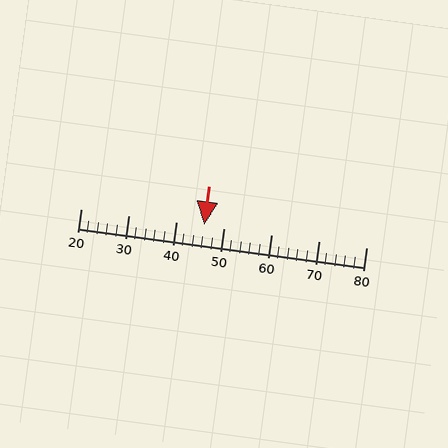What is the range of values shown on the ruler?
The ruler shows values from 20 to 80.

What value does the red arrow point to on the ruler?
The red arrow points to approximately 46.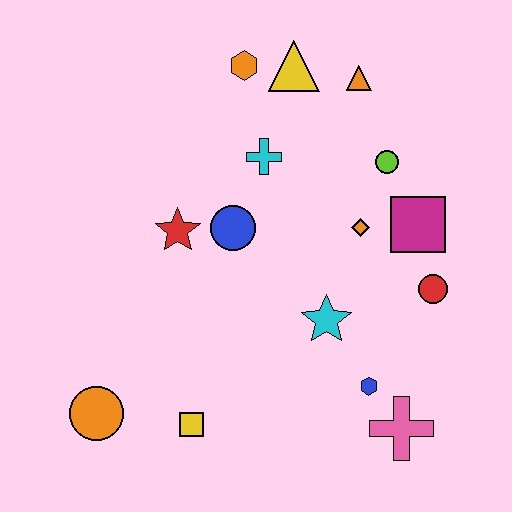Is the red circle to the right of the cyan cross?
Yes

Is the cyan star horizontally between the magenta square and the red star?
Yes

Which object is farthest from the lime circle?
The orange circle is farthest from the lime circle.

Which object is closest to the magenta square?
The orange diamond is closest to the magenta square.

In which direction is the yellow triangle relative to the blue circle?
The yellow triangle is above the blue circle.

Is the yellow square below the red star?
Yes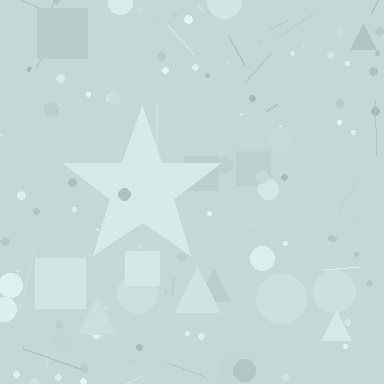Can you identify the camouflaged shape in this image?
The camouflaged shape is a star.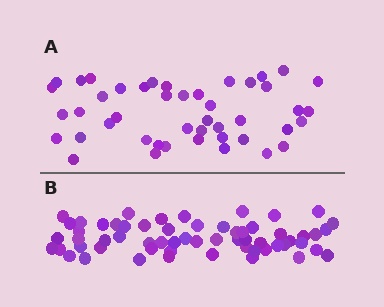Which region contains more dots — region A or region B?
Region B (the bottom region) has more dots.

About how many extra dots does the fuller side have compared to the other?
Region B has approximately 15 more dots than region A.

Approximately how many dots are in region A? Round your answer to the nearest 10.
About 40 dots. (The exact count is 45, which rounds to 40.)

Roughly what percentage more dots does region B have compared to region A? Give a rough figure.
About 35% more.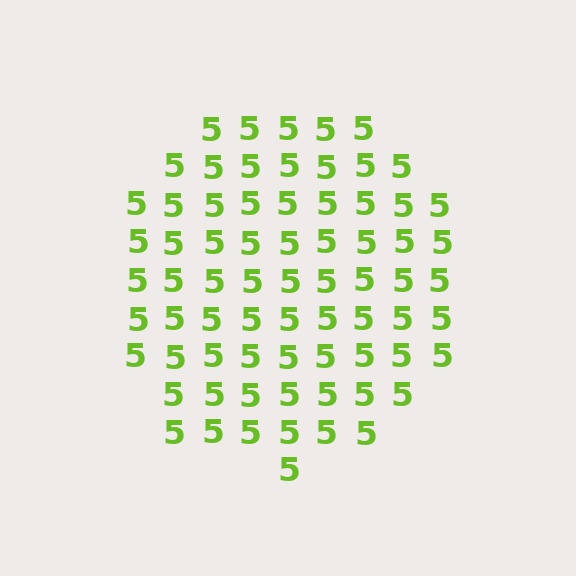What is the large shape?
The large shape is a circle.